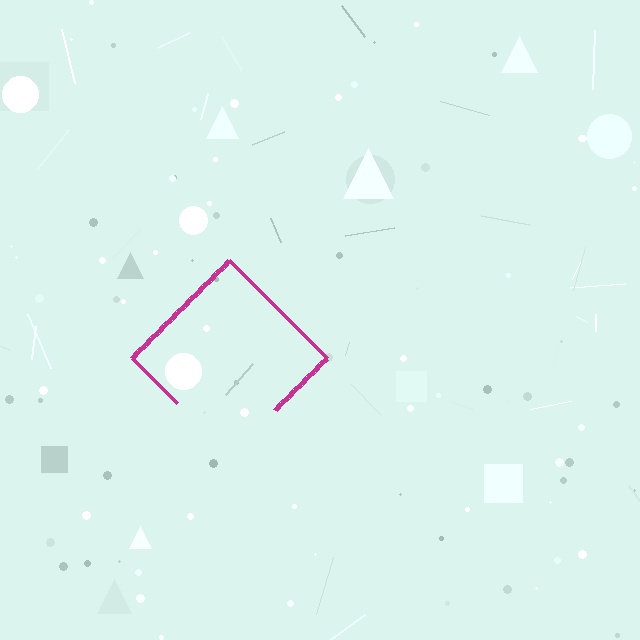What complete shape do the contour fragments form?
The contour fragments form a diamond.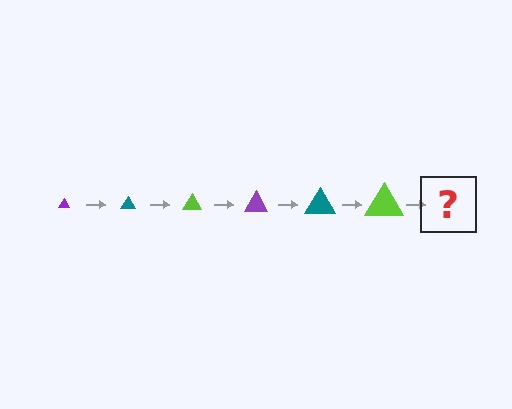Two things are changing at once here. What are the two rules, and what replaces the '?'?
The two rules are that the triangle grows larger each step and the color cycles through purple, teal, and lime. The '?' should be a purple triangle, larger than the previous one.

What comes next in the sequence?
The next element should be a purple triangle, larger than the previous one.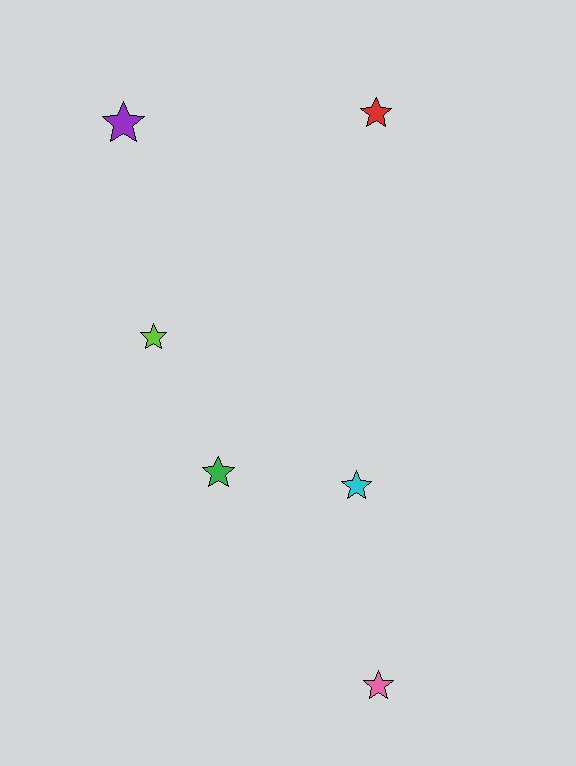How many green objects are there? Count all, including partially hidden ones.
There is 1 green object.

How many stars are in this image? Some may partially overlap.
There are 6 stars.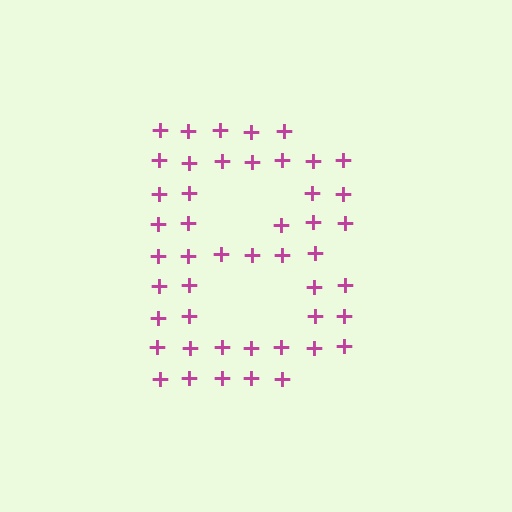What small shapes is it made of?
It is made of small plus signs.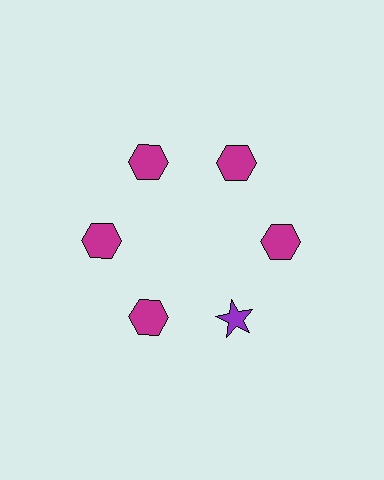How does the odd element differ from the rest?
It differs in both color (purple instead of magenta) and shape (star instead of hexagon).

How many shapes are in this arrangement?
There are 6 shapes arranged in a ring pattern.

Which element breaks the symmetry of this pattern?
The purple star at roughly the 5 o'clock position breaks the symmetry. All other shapes are magenta hexagons.